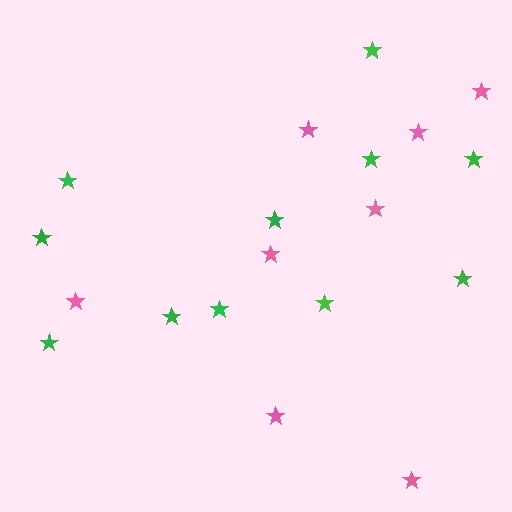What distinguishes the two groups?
There are 2 groups: one group of pink stars (8) and one group of green stars (11).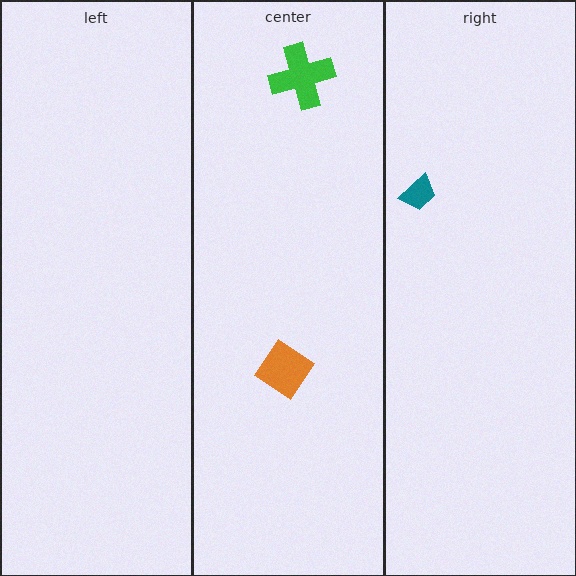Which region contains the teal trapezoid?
The right region.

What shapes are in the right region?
The teal trapezoid.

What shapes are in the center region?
The green cross, the orange diamond.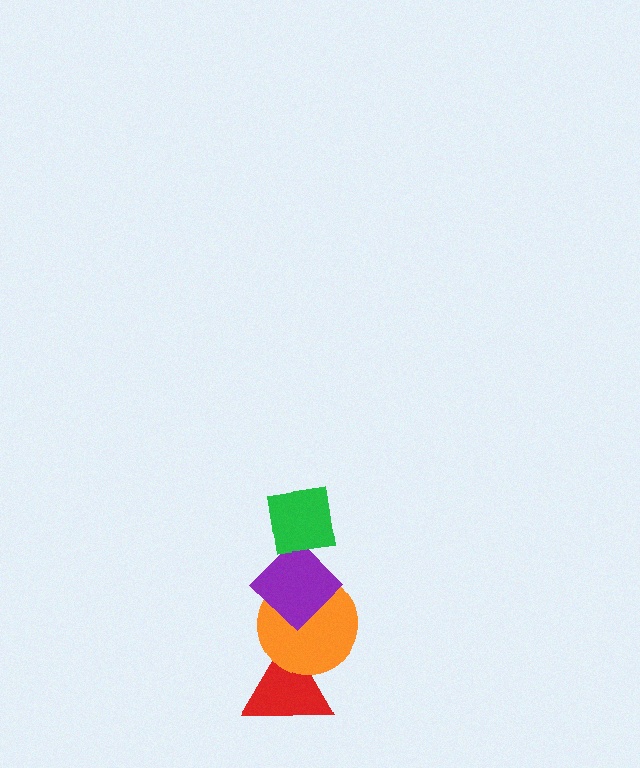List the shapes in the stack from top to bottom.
From top to bottom: the green square, the purple diamond, the orange circle, the red triangle.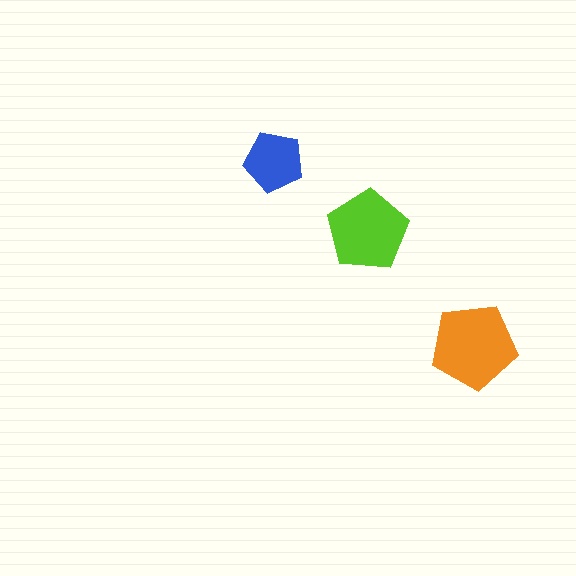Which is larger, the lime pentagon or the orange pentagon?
The orange one.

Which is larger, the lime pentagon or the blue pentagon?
The lime one.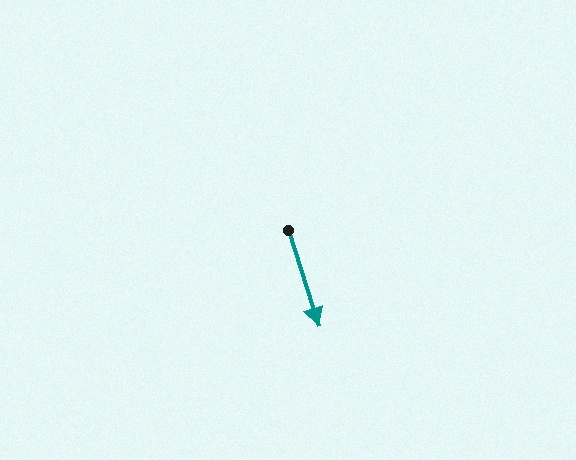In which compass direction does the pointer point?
South.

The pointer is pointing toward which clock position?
Roughly 5 o'clock.